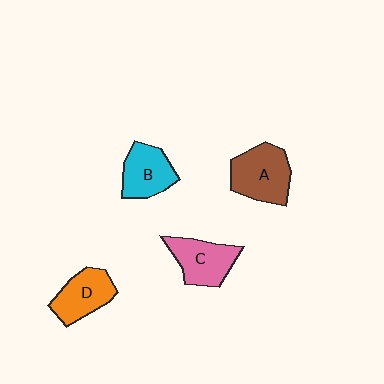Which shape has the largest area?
Shape A (brown).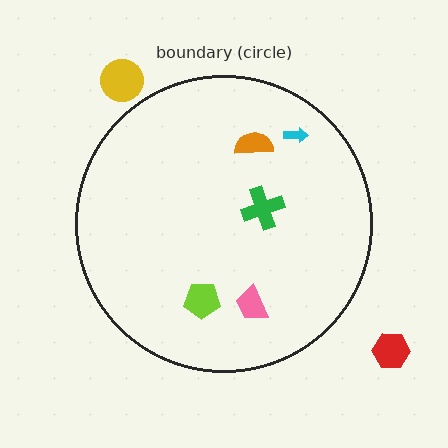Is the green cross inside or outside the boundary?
Inside.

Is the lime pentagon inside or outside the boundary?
Inside.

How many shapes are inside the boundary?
5 inside, 2 outside.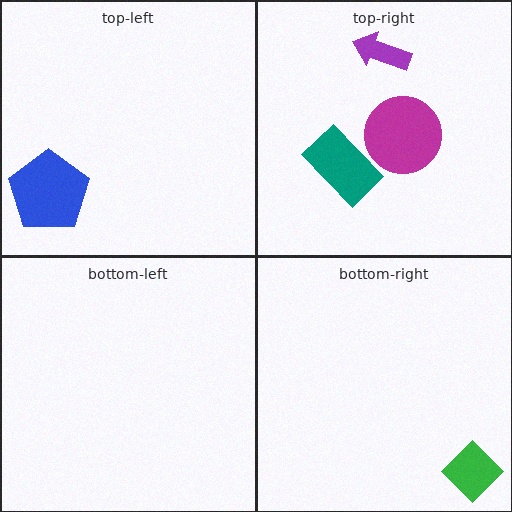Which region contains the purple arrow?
The top-right region.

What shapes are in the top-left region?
The blue pentagon.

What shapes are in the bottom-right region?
The green diamond.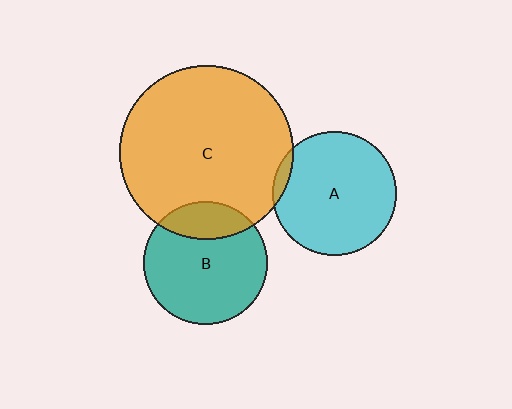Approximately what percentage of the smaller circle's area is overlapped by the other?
Approximately 20%.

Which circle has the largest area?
Circle C (orange).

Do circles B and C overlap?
Yes.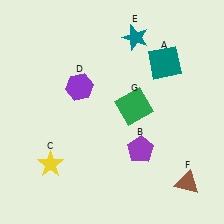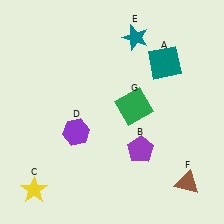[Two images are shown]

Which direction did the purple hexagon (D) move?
The purple hexagon (D) moved down.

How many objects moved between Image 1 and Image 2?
2 objects moved between the two images.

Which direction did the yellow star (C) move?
The yellow star (C) moved down.